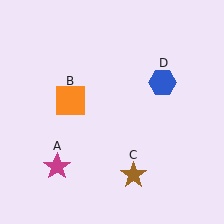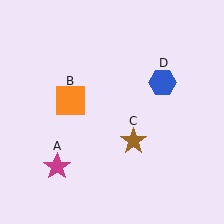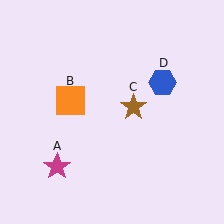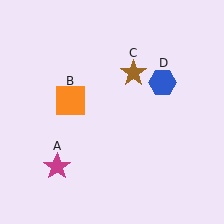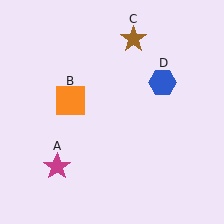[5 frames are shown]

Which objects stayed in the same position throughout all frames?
Magenta star (object A) and orange square (object B) and blue hexagon (object D) remained stationary.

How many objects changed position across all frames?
1 object changed position: brown star (object C).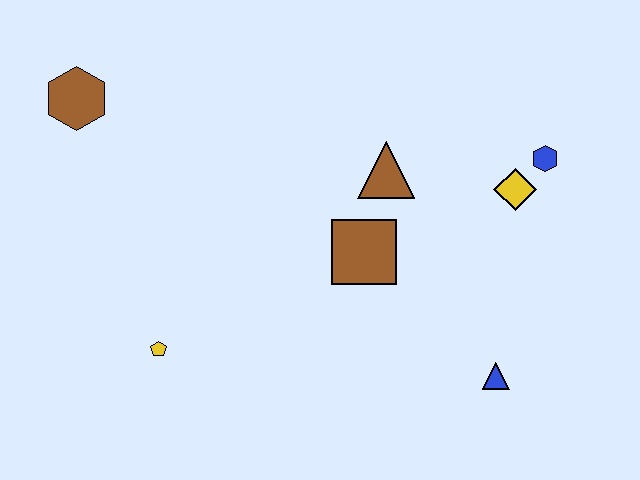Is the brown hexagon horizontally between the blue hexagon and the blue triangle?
No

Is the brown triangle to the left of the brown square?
No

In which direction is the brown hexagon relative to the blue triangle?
The brown hexagon is to the left of the blue triangle.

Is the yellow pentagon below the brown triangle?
Yes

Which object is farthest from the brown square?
The brown hexagon is farthest from the brown square.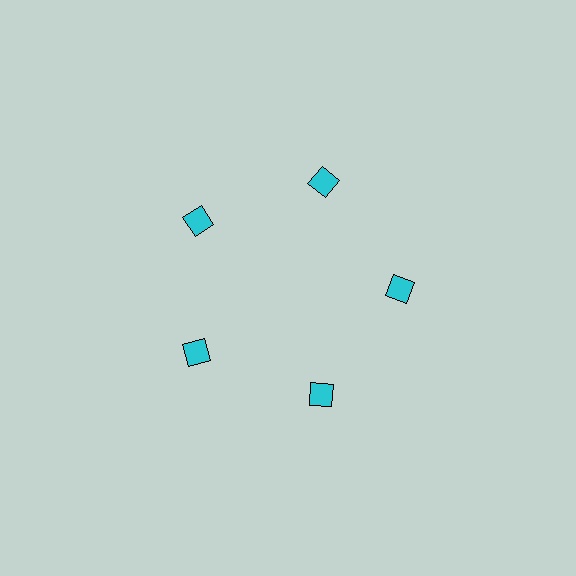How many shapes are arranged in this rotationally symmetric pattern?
There are 5 shapes, arranged in 5 groups of 1.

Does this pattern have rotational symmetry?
Yes, this pattern has 5-fold rotational symmetry. It looks the same after rotating 72 degrees around the center.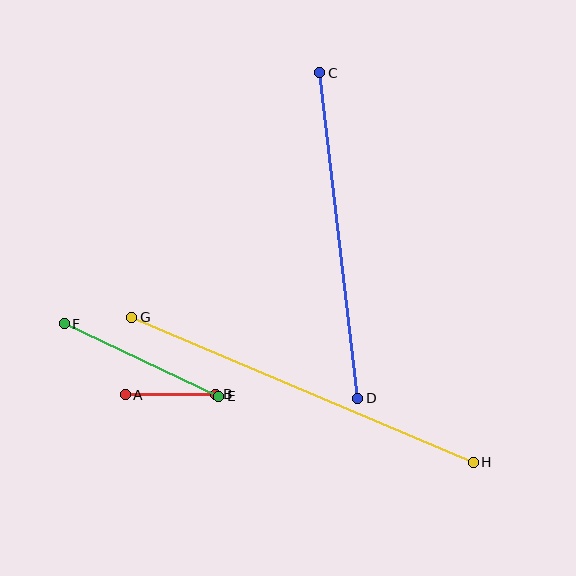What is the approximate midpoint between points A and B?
The midpoint is at approximately (170, 394) pixels.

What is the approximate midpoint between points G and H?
The midpoint is at approximately (303, 390) pixels.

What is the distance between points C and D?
The distance is approximately 328 pixels.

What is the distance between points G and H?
The distance is approximately 371 pixels.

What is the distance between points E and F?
The distance is approximately 171 pixels.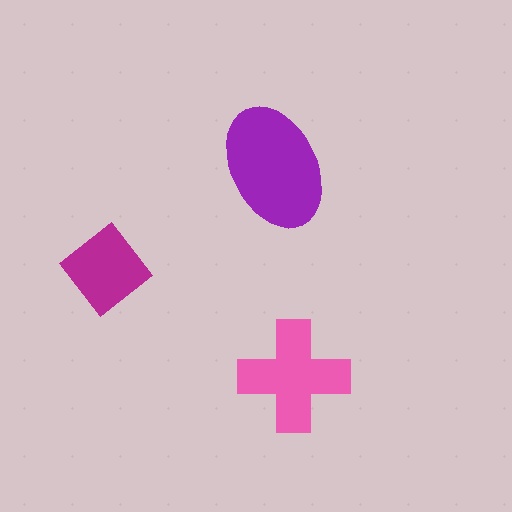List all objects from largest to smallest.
The purple ellipse, the pink cross, the magenta diamond.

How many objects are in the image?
There are 3 objects in the image.